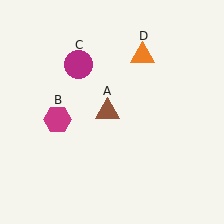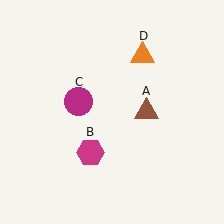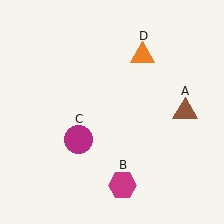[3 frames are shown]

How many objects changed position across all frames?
3 objects changed position: brown triangle (object A), magenta hexagon (object B), magenta circle (object C).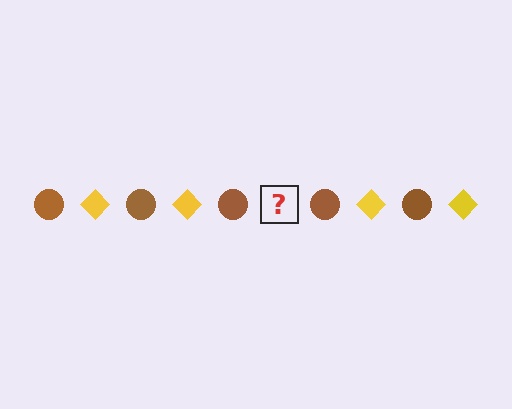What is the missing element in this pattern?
The missing element is a yellow diamond.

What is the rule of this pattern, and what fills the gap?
The rule is that the pattern alternates between brown circle and yellow diamond. The gap should be filled with a yellow diamond.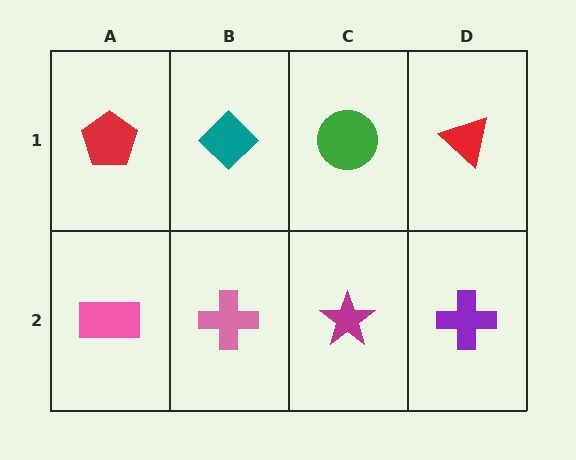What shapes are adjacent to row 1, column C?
A magenta star (row 2, column C), a teal diamond (row 1, column B), a red triangle (row 1, column D).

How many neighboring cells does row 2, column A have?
2.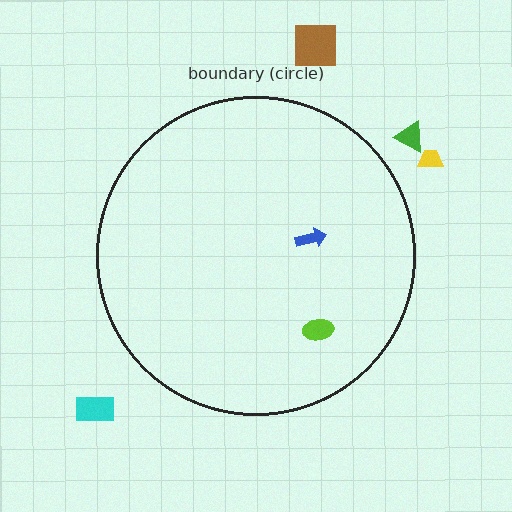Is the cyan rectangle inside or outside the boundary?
Outside.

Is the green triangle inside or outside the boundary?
Outside.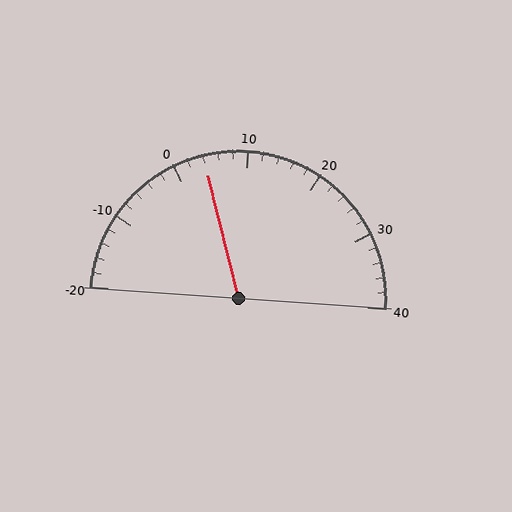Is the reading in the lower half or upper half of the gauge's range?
The reading is in the lower half of the range (-20 to 40).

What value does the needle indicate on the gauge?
The needle indicates approximately 4.